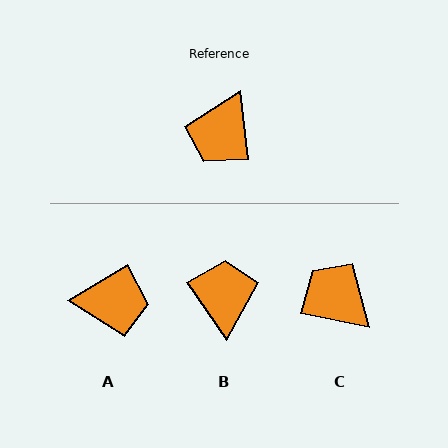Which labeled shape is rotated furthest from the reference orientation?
B, about 152 degrees away.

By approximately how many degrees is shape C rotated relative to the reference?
Approximately 107 degrees clockwise.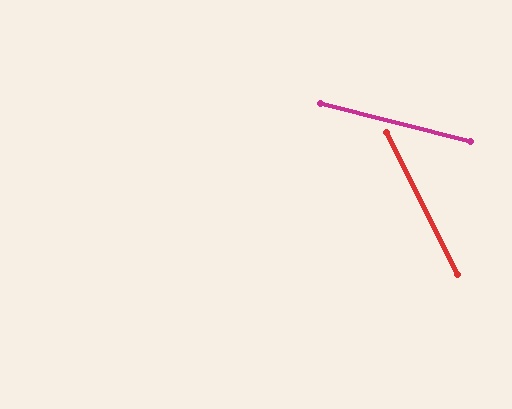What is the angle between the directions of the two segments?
Approximately 49 degrees.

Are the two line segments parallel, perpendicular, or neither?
Neither parallel nor perpendicular — they differ by about 49°.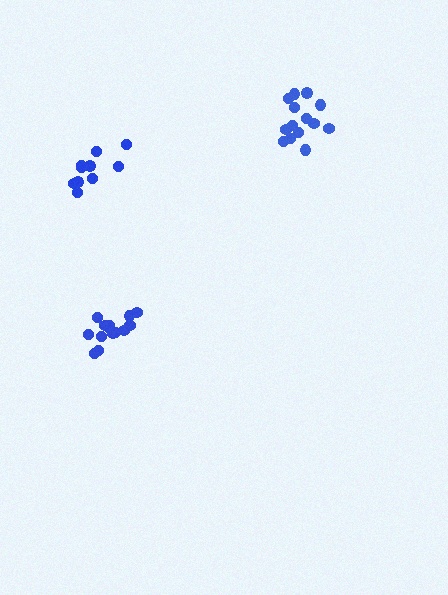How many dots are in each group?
Group 1: 10 dots, Group 2: 14 dots, Group 3: 14 dots (38 total).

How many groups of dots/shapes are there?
There are 3 groups.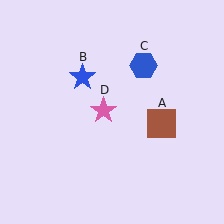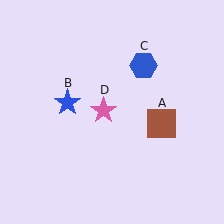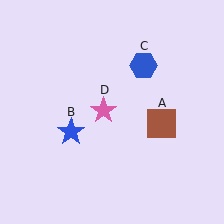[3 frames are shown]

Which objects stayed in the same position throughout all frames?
Brown square (object A) and blue hexagon (object C) and pink star (object D) remained stationary.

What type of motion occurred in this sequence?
The blue star (object B) rotated counterclockwise around the center of the scene.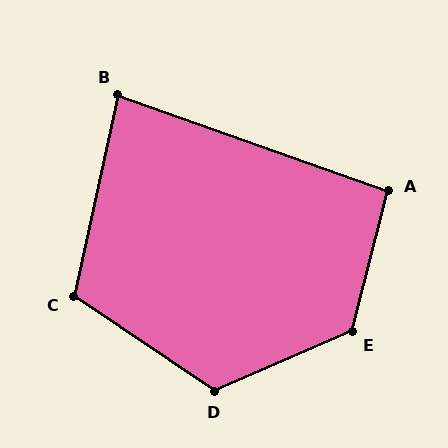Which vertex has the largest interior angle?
E, at approximately 128 degrees.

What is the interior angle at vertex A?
Approximately 95 degrees (obtuse).